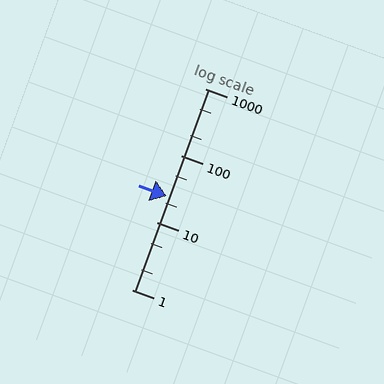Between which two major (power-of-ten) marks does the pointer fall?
The pointer is between 10 and 100.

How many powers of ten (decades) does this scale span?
The scale spans 3 decades, from 1 to 1000.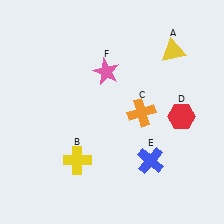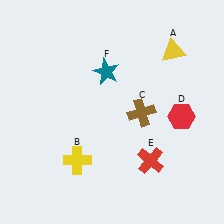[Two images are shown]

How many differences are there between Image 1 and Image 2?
There are 3 differences between the two images.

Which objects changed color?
C changed from orange to brown. E changed from blue to red. F changed from pink to teal.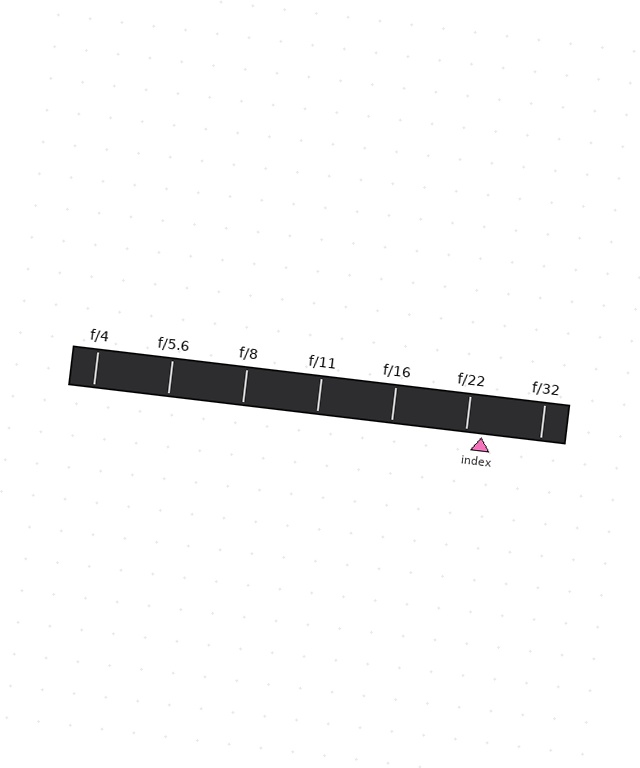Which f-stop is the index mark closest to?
The index mark is closest to f/22.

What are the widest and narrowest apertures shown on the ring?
The widest aperture shown is f/4 and the narrowest is f/32.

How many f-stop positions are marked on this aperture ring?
There are 7 f-stop positions marked.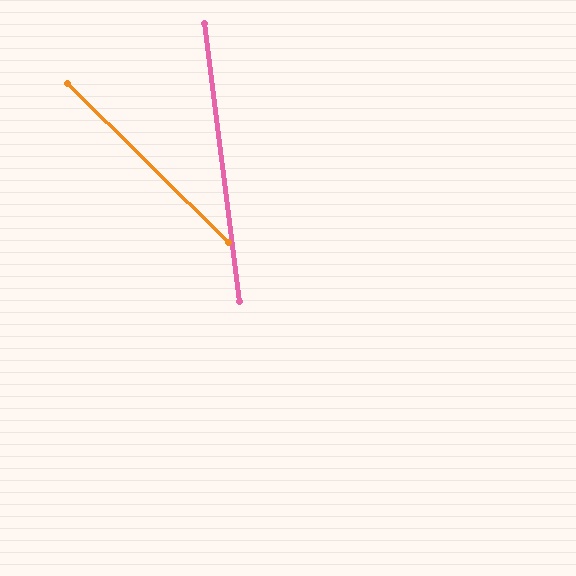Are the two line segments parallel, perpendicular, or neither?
Neither parallel nor perpendicular — they differ by about 38°.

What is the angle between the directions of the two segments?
Approximately 38 degrees.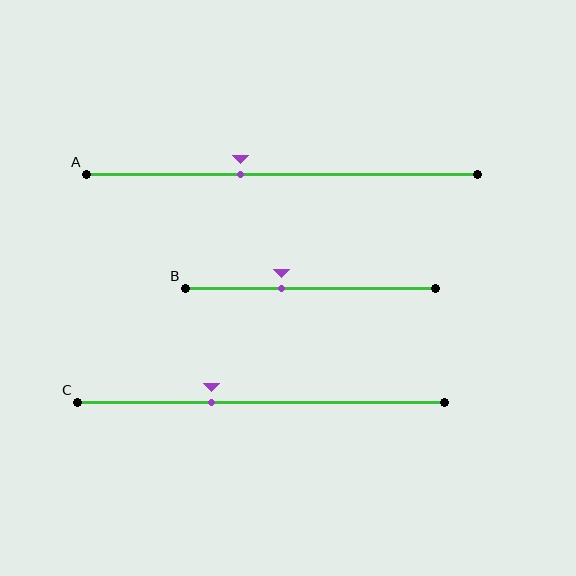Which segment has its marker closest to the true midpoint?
Segment A has its marker closest to the true midpoint.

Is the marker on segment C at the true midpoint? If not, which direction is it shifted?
No, the marker on segment C is shifted to the left by about 13% of the segment length.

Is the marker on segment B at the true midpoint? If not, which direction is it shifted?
No, the marker on segment B is shifted to the left by about 11% of the segment length.